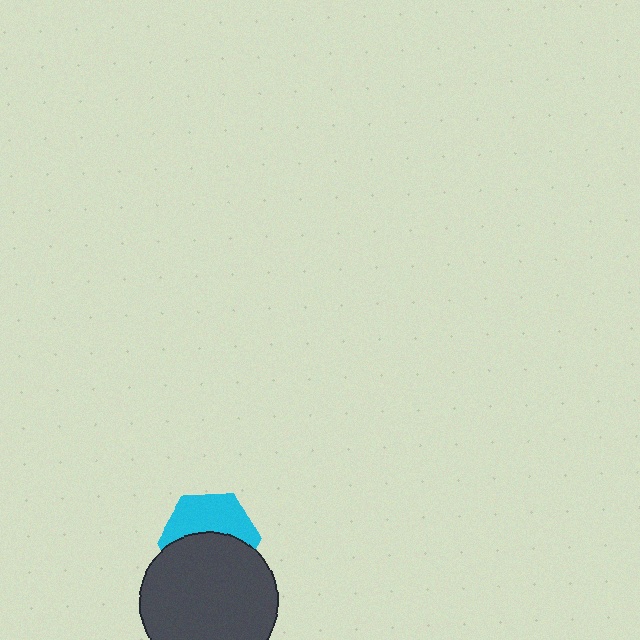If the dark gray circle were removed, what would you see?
You would see the complete cyan hexagon.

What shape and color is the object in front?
The object in front is a dark gray circle.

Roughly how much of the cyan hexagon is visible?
About half of it is visible (roughly 46%).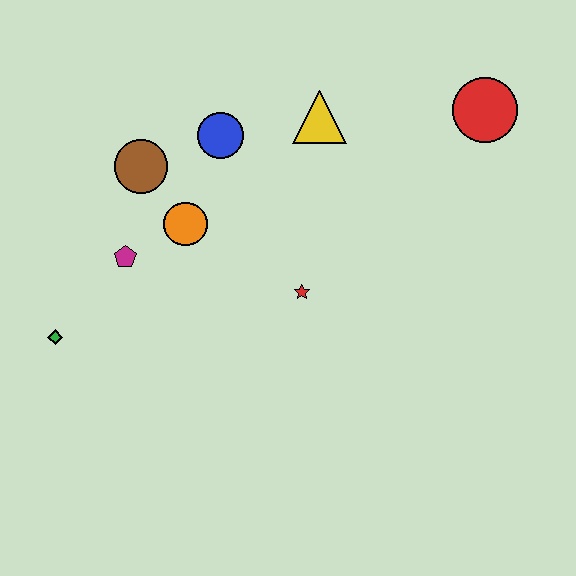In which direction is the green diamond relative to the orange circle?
The green diamond is to the left of the orange circle.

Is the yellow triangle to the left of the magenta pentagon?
No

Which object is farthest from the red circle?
The green diamond is farthest from the red circle.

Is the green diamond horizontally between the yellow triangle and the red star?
No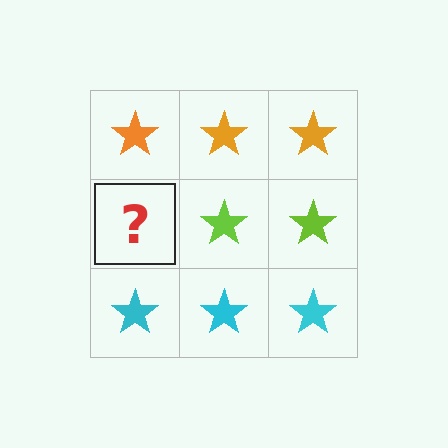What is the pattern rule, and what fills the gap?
The rule is that each row has a consistent color. The gap should be filled with a lime star.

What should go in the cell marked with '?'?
The missing cell should contain a lime star.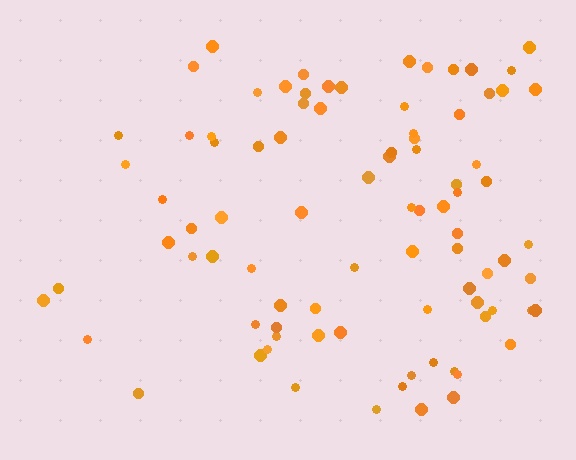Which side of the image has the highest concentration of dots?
The right.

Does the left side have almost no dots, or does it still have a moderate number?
Still a moderate number, just noticeably fewer than the right.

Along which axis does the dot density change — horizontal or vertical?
Horizontal.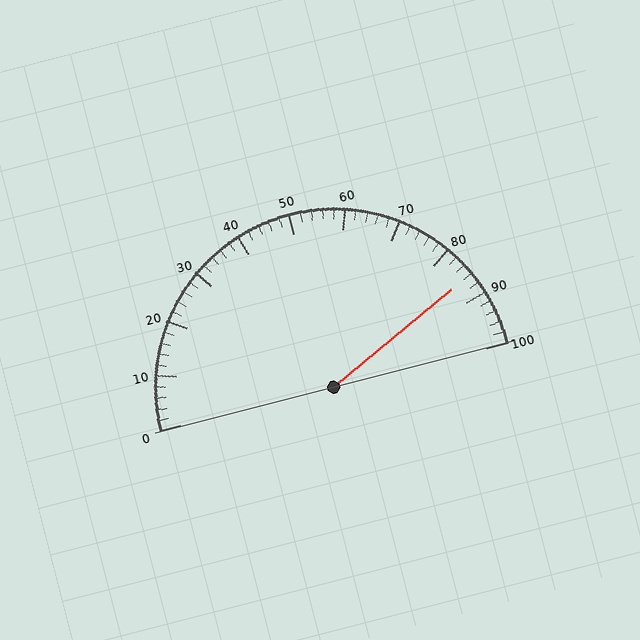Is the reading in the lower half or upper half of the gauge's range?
The reading is in the upper half of the range (0 to 100).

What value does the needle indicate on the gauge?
The needle indicates approximately 86.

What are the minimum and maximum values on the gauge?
The gauge ranges from 0 to 100.